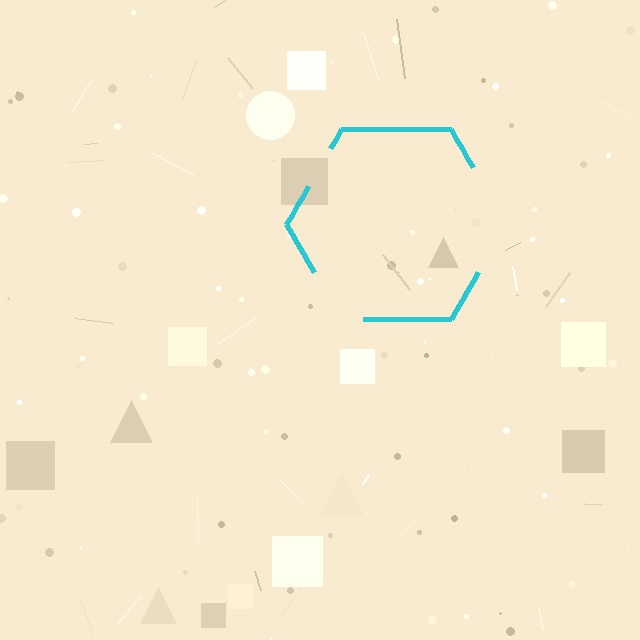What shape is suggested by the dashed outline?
The dashed outline suggests a hexagon.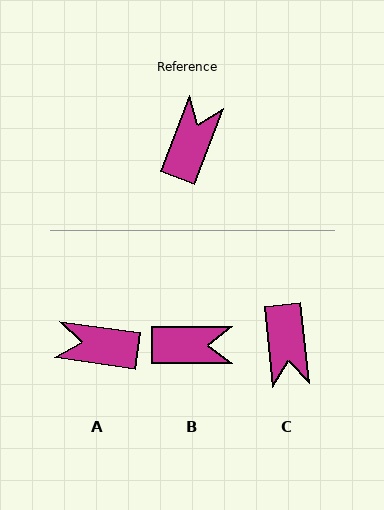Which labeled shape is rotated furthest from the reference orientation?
C, about 153 degrees away.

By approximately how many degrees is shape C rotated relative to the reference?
Approximately 153 degrees clockwise.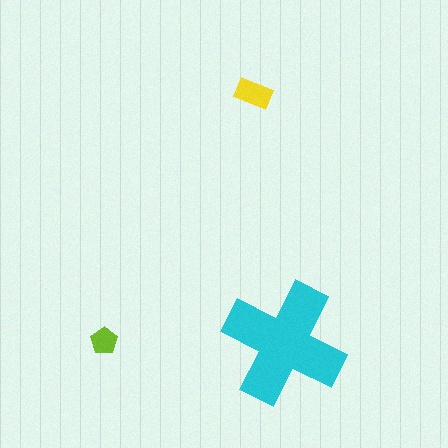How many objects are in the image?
There are 3 objects in the image.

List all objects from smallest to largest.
The lime pentagon, the yellow rectangle, the cyan cross.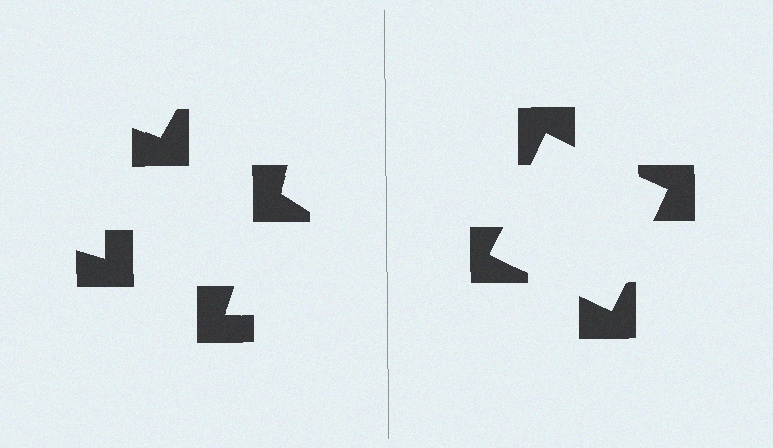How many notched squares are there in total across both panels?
8 — 4 on each side.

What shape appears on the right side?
An illusory square.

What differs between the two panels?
The notched squares are positioned identically on both sides; only the wedge orientations differ. On the right they align to a square; on the left they are misaligned.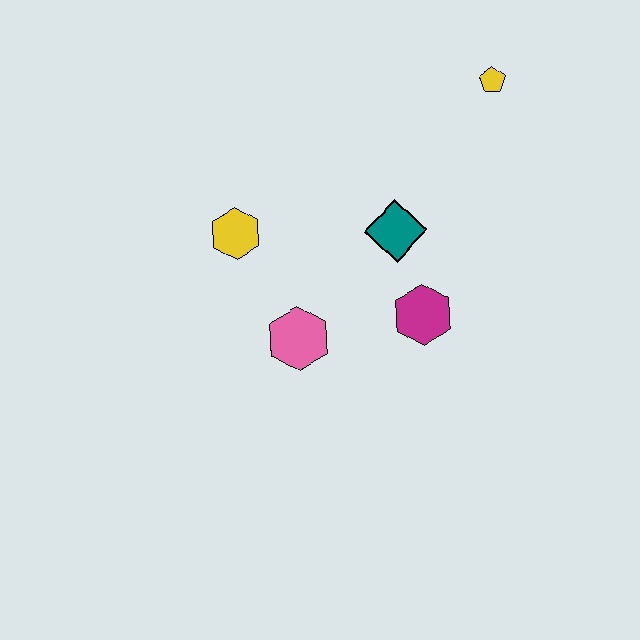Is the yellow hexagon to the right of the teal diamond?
No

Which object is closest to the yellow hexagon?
The pink hexagon is closest to the yellow hexagon.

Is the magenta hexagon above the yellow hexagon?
No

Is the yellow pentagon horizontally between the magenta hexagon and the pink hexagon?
No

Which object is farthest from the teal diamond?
The yellow pentagon is farthest from the teal diamond.